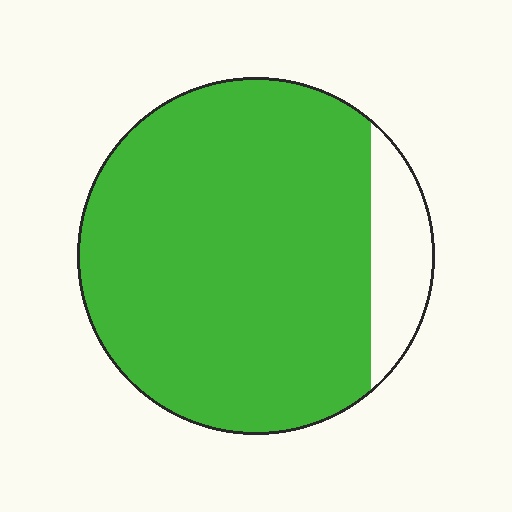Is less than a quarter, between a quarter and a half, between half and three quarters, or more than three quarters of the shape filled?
More than three quarters.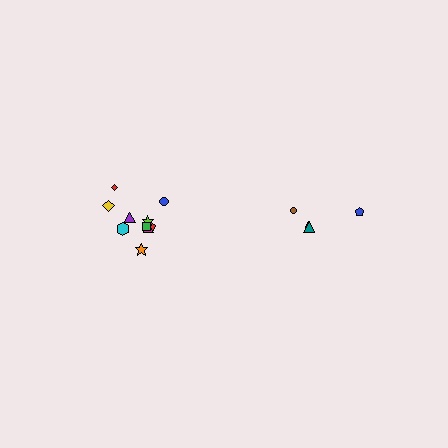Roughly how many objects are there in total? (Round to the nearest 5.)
Roughly 15 objects in total.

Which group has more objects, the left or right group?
The left group.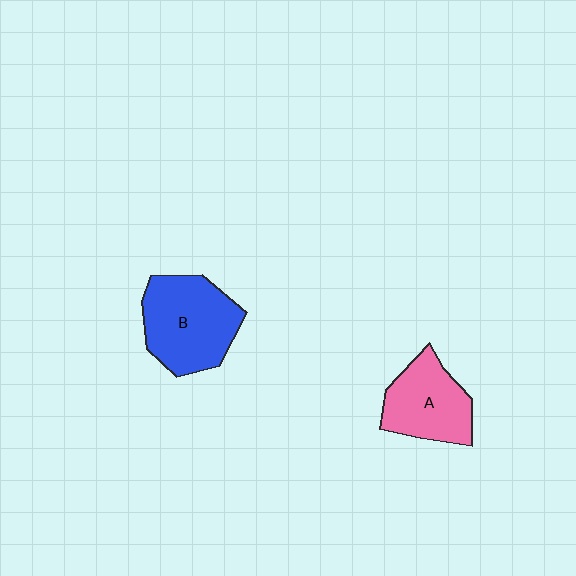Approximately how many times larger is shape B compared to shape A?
Approximately 1.3 times.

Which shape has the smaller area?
Shape A (pink).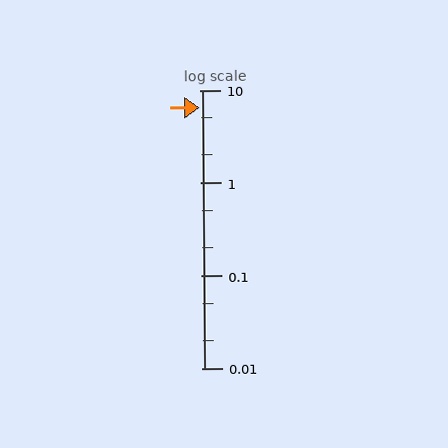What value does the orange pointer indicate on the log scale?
The pointer indicates approximately 6.5.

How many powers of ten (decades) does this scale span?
The scale spans 3 decades, from 0.01 to 10.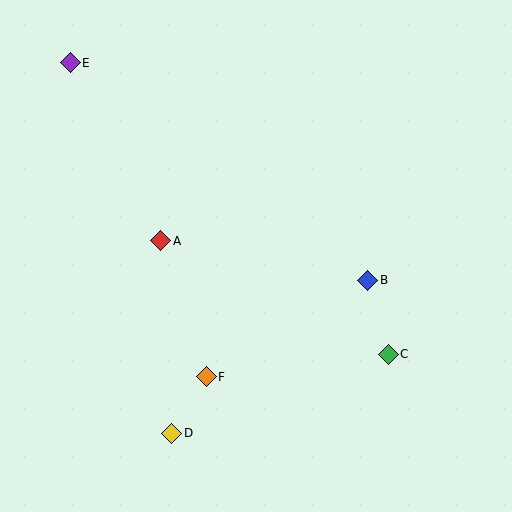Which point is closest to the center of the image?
Point A at (161, 241) is closest to the center.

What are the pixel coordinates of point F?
Point F is at (206, 377).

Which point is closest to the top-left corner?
Point E is closest to the top-left corner.